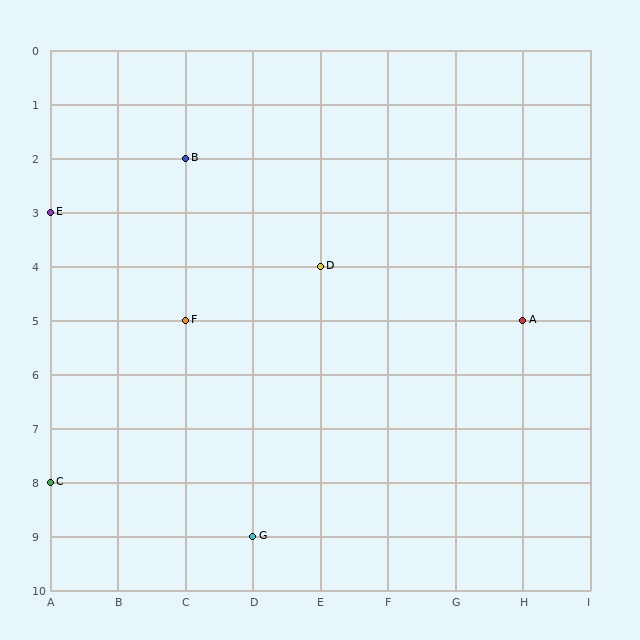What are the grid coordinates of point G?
Point G is at grid coordinates (D, 9).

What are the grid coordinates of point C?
Point C is at grid coordinates (A, 8).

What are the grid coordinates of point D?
Point D is at grid coordinates (E, 4).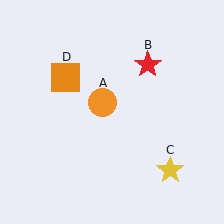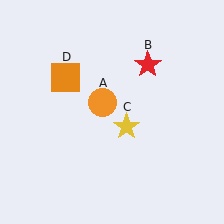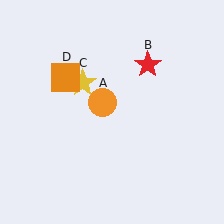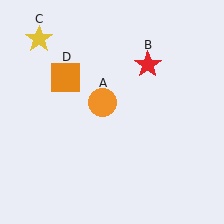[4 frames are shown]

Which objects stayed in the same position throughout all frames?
Orange circle (object A) and red star (object B) and orange square (object D) remained stationary.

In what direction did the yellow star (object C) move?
The yellow star (object C) moved up and to the left.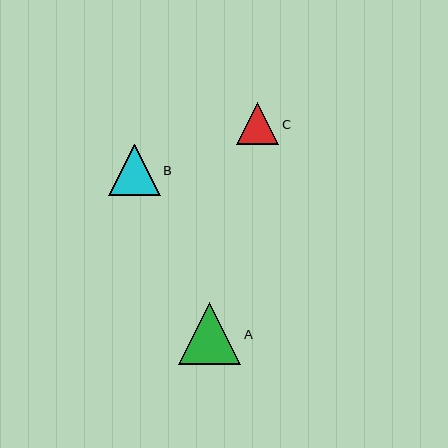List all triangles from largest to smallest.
From largest to smallest: A, B, C.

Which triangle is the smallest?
Triangle C is the smallest with a size of approximately 42 pixels.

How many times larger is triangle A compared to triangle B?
Triangle A is approximately 1.2 times the size of triangle B.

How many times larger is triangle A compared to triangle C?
Triangle A is approximately 1.5 times the size of triangle C.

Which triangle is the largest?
Triangle A is the largest with a size of approximately 62 pixels.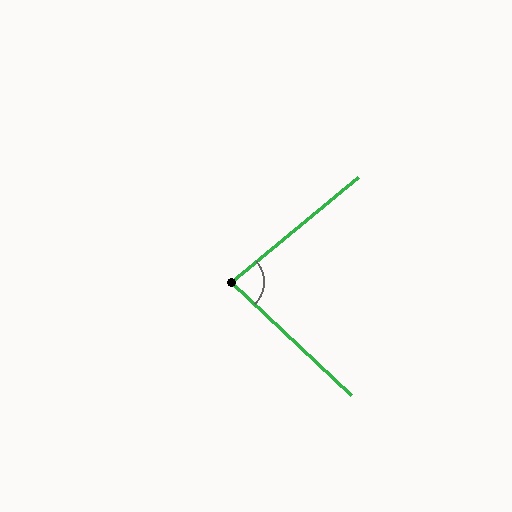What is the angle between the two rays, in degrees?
Approximately 83 degrees.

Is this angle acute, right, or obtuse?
It is acute.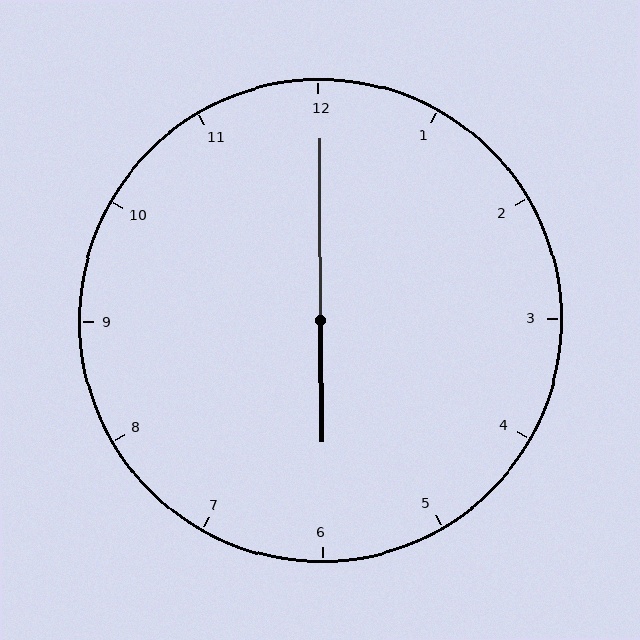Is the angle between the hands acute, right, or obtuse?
It is obtuse.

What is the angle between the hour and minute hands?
Approximately 180 degrees.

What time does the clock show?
6:00.